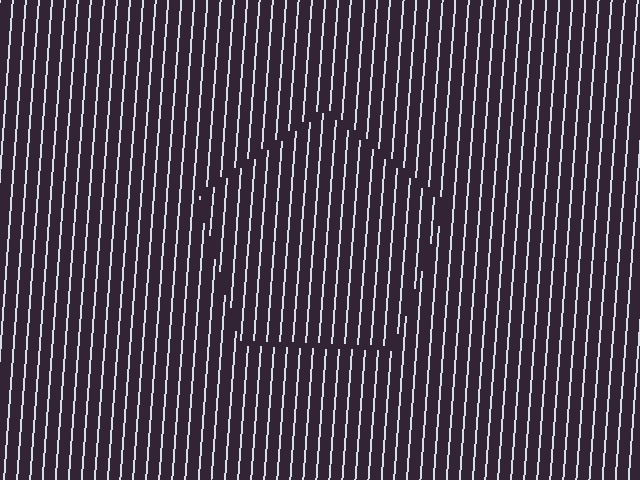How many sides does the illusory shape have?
5 sides — the line-ends trace a pentagon.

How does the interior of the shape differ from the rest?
The interior of the shape contains the same grating, shifted by half a period — the contour is defined by the phase discontinuity where line-ends from the inner and outer gratings abut.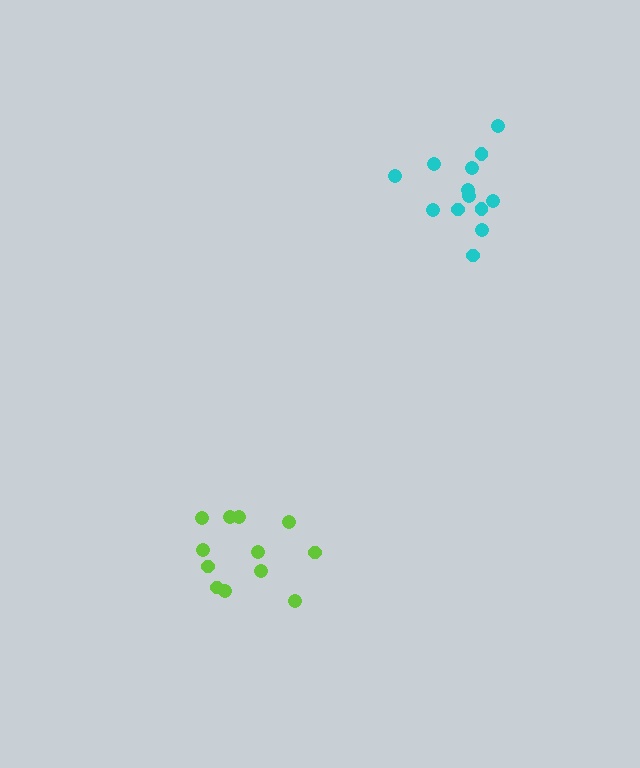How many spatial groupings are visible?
There are 2 spatial groupings.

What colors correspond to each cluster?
The clusters are colored: lime, cyan.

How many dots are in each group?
Group 1: 12 dots, Group 2: 13 dots (25 total).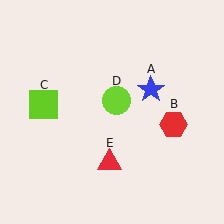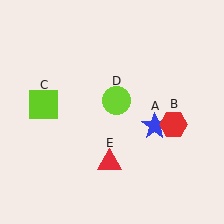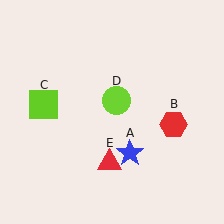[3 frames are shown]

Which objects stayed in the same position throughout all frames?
Red hexagon (object B) and lime square (object C) and lime circle (object D) and red triangle (object E) remained stationary.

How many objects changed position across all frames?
1 object changed position: blue star (object A).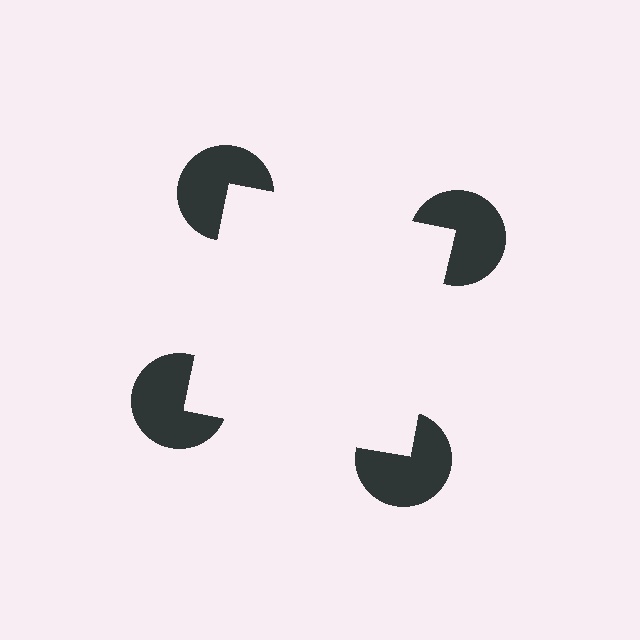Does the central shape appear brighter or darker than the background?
It typically appears slightly brighter than the background, even though no actual brightness change is drawn.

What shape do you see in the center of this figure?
An illusory square — its edges are inferred from the aligned wedge cuts in the pac-man discs, not physically drawn.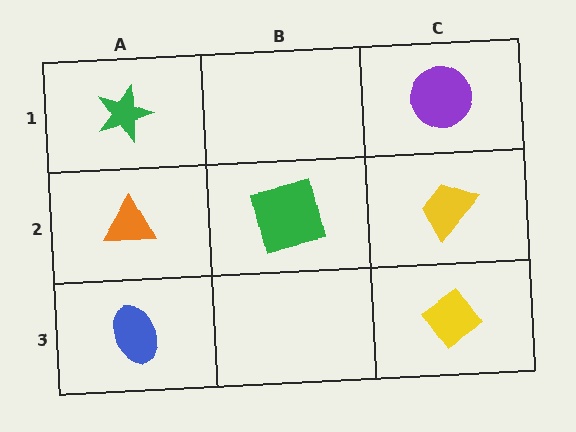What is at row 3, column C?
A yellow diamond.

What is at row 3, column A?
A blue ellipse.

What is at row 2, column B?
A green square.